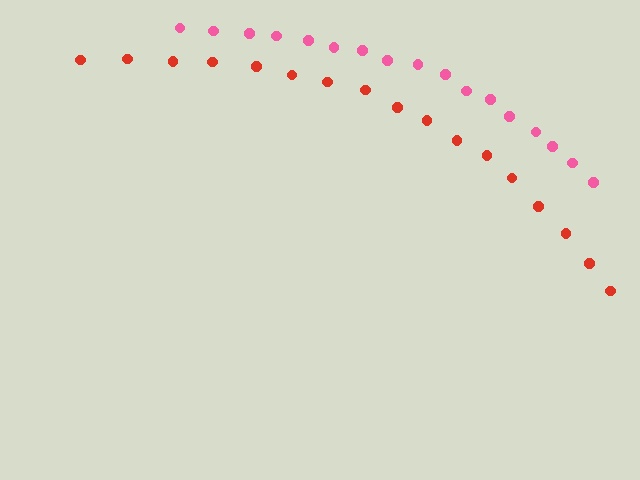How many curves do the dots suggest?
There are 2 distinct paths.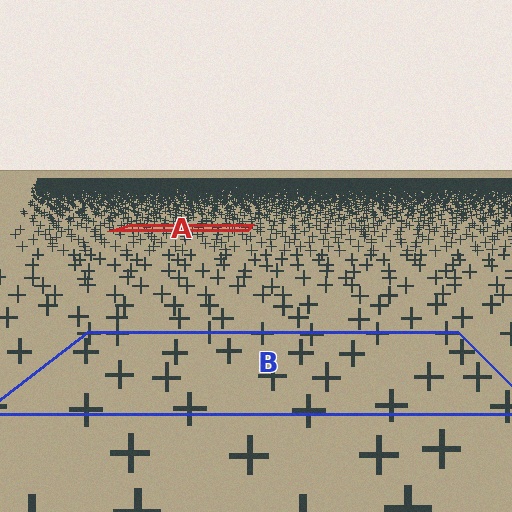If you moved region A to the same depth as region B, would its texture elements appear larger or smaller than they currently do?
They would appear larger. At a closer depth, the same texture elements are projected at a bigger on-screen size.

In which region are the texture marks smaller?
The texture marks are smaller in region A, because it is farther away.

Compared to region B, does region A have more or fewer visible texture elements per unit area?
Region A has more texture elements per unit area — they are packed more densely because it is farther away.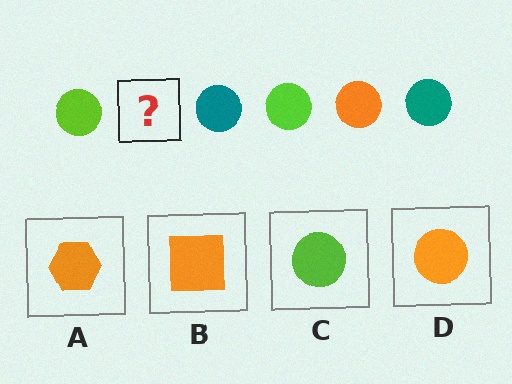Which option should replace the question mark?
Option D.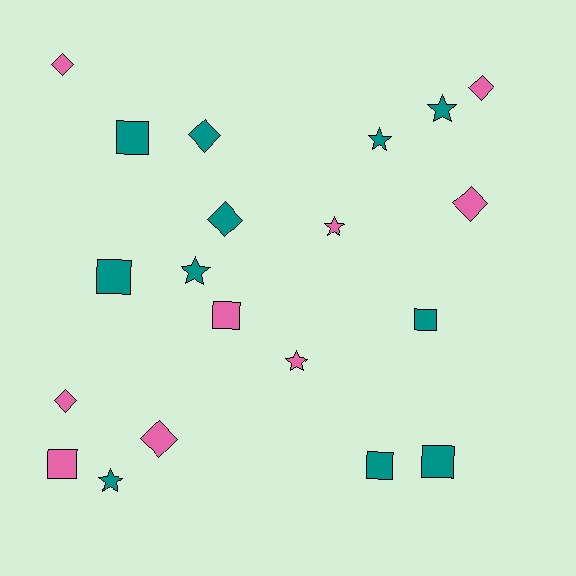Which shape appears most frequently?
Square, with 7 objects.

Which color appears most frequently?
Teal, with 11 objects.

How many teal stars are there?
There are 4 teal stars.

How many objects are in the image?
There are 20 objects.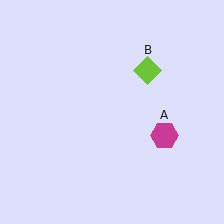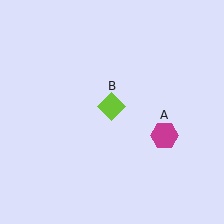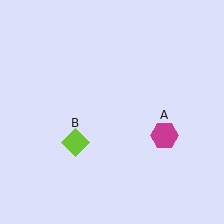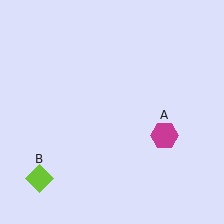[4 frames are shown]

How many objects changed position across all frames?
1 object changed position: lime diamond (object B).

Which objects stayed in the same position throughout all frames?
Magenta hexagon (object A) remained stationary.